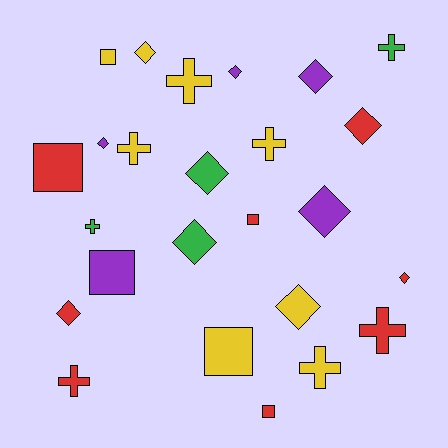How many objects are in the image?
There are 25 objects.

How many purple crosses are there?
There are no purple crosses.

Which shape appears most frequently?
Diamond, with 11 objects.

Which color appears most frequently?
Yellow, with 8 objects.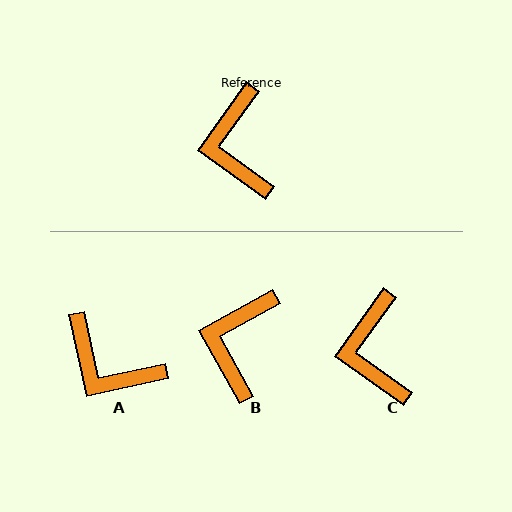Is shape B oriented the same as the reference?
No, it is off by about 25 degrees.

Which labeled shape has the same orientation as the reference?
C.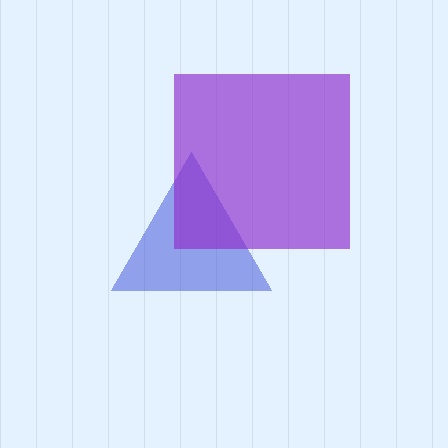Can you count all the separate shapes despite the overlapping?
Yes, there are 2 separate shapes.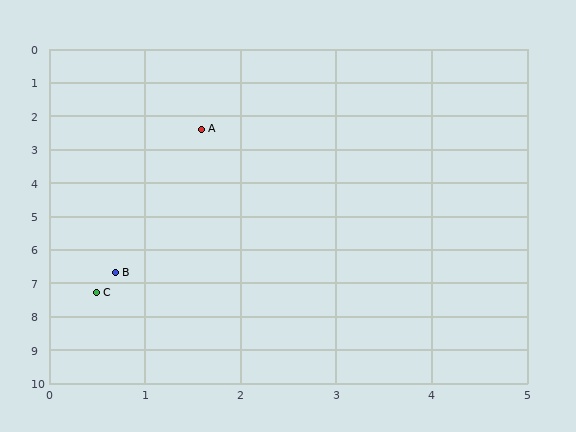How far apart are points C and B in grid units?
Points C and B are about 0.6 grid units apart.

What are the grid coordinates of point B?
Point B is at approximately (0.7, 6.7).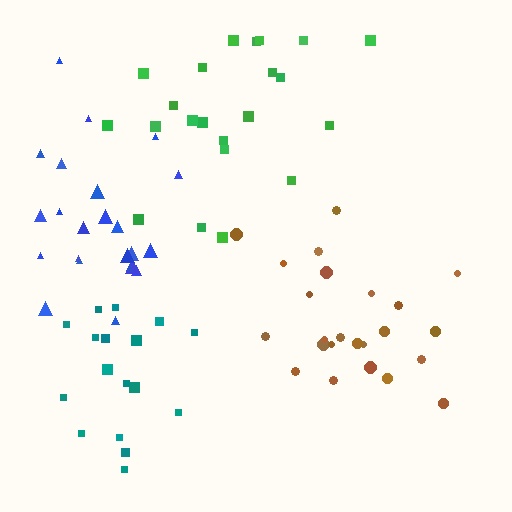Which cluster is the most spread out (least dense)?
Green.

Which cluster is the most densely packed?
Blue.